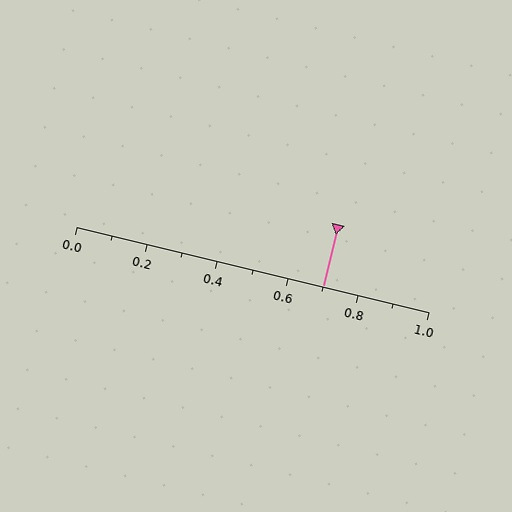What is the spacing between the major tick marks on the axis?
The major ticks are spaced 0.2 apart.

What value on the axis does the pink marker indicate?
The marker indicates approximately 0.7.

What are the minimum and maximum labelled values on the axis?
The axis runs from 0.0 to 1.0.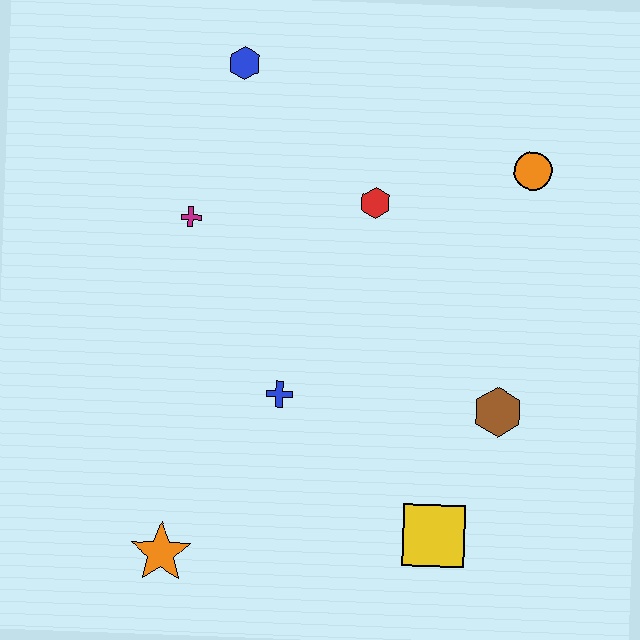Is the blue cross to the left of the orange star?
No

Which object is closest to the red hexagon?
The orange circle is closest to the red hexagon.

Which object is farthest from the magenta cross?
The yellow square is farthest from the magenta cross.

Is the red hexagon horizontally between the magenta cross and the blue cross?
No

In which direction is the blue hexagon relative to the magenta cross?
The blue hexagon is above the magenta cross.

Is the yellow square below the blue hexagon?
Yes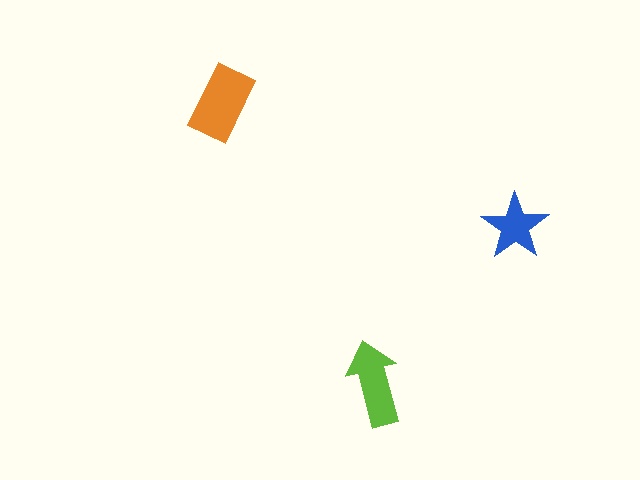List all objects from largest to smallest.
The orange rectangle, the lime arrow, the blue star.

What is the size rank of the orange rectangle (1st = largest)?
1st.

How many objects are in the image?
There are 3 objects in the image.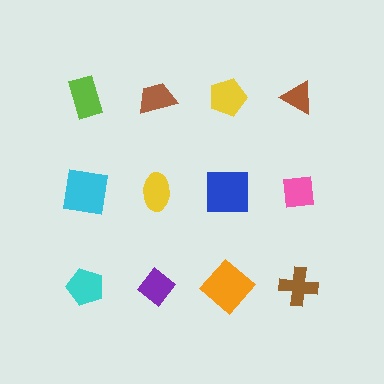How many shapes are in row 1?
4 shapes.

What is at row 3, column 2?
A purple diamond.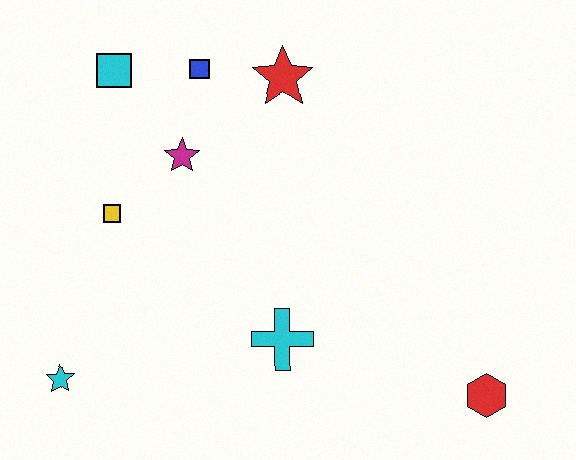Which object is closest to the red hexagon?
The cyan cross is closest to the red hexagon.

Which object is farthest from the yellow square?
The red hexagon is farthest from the yellow square.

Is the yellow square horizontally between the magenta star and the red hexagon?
No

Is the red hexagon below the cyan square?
Yes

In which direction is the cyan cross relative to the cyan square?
The cyan cross is below the cyan square.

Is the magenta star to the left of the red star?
Yes